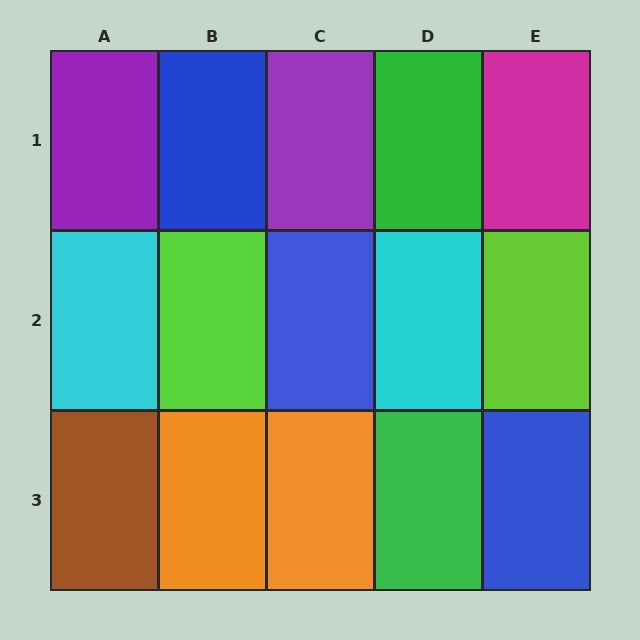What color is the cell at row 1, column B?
Blue.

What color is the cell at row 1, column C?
Purple.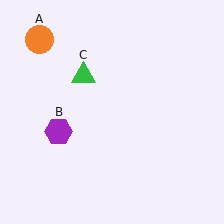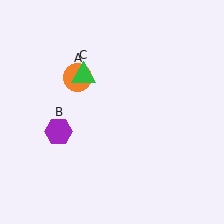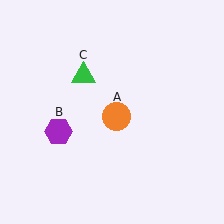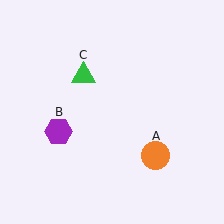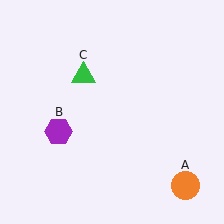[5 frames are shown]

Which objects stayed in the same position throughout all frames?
Purple hexagon (object B) and green triangle (object C) remained stationary.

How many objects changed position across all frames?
1 object changed position: orange circle (object A).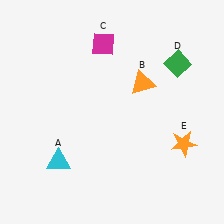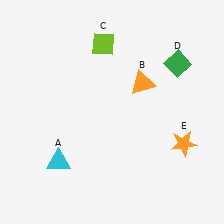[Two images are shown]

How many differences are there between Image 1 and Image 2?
There is 1 difference between the two images.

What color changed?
The diamond (C) changed from magenta in Image 1 to lime in Image 2.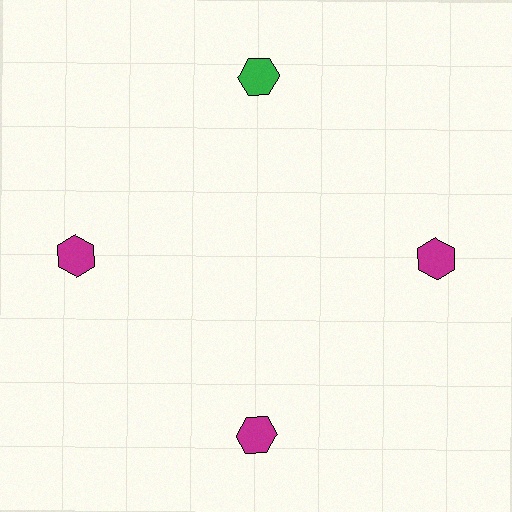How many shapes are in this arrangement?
There are 4 shapes arranged in a ring pattern.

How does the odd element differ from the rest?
It has a different color: green instead of magenta.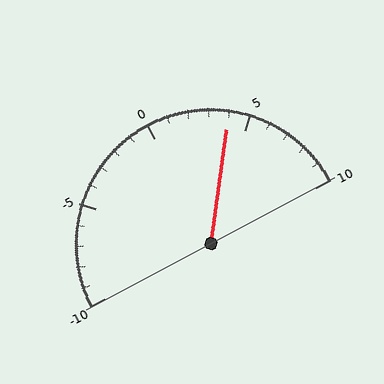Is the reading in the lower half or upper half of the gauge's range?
The reading is in the upper half of the range (-10 to 10).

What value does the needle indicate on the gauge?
The needle indicates approximately 4.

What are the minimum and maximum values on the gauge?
The gauge ranges from -10 to 10.